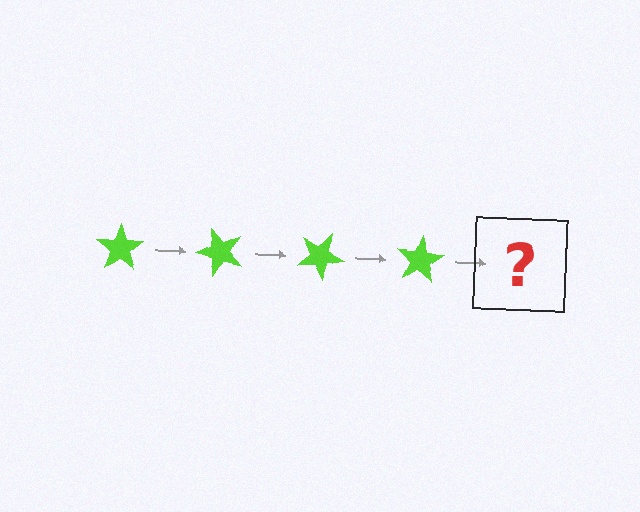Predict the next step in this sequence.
The next step is a lime star rotated 200 degrees.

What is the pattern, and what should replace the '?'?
The pattern is that the star rotates 50 degrees each step. The '?' should be a lime star rotated 200 degrees.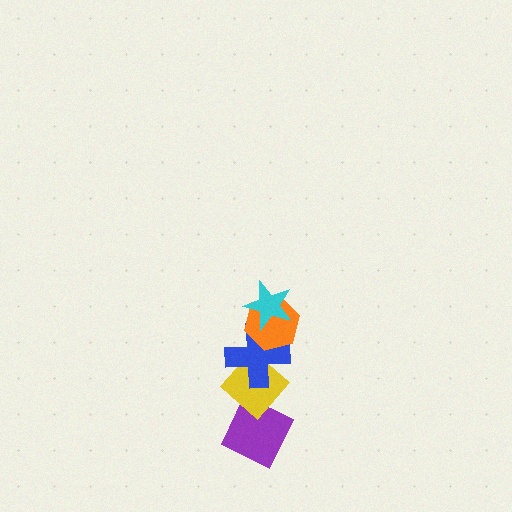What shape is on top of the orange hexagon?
The cyan star is on top of the orange hexagon.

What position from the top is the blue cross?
The blue cross is 3rd from the top.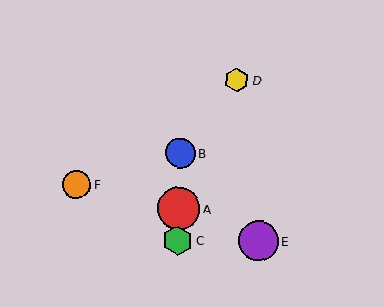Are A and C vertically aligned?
Yes, both are at x≈179.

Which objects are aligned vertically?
Objects A, B, C are aligned vertically.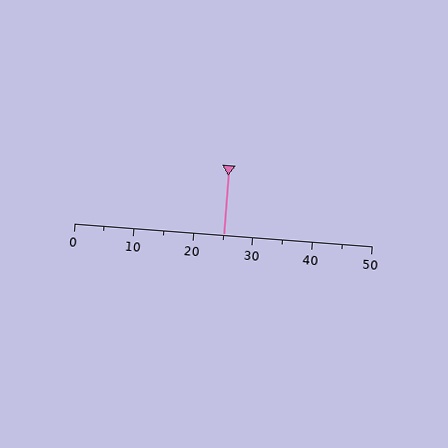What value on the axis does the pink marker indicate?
The marker indicates approximately 25.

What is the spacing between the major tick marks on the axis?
The major ticks are spaced 10 apart.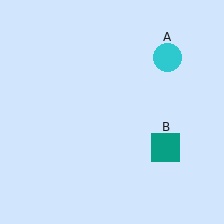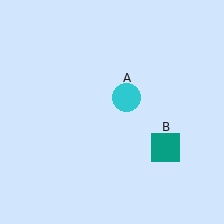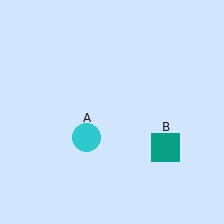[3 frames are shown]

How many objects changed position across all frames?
1 object changed position: cyan circle (object A).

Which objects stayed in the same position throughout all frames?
Teal square (object B) remained stationary.